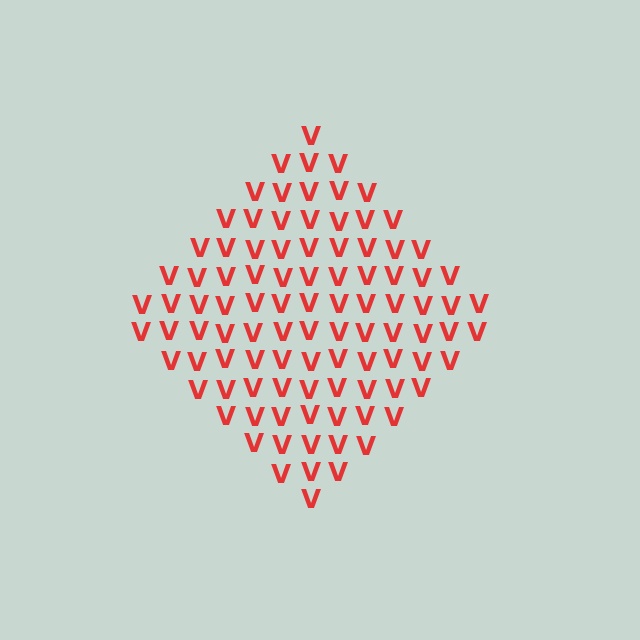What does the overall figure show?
The overall figure shows a diamond.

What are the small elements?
The small elements are letter V's.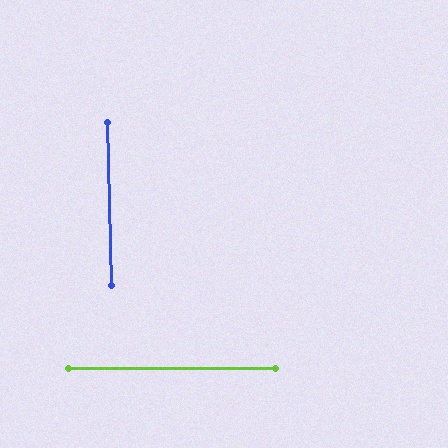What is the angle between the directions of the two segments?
Approximately 89 degrees.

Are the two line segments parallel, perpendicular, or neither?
Perpendicular — they meet at approximately 89°.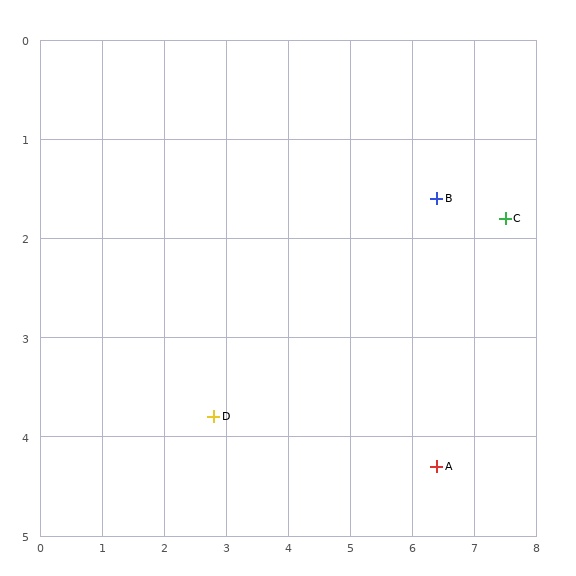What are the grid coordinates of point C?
Point C is at approximately (7.5, 1.8).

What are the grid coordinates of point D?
Point D is at approximately (2.8, 3.8).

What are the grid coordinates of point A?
Point A is at approximately (6.4, 4.3).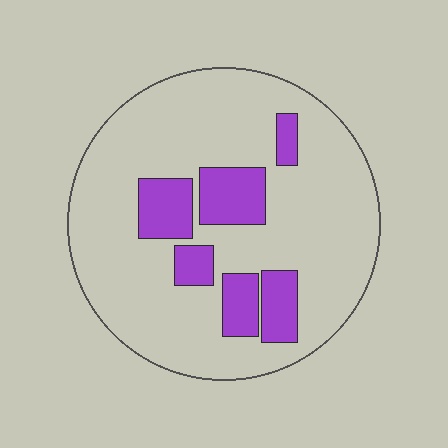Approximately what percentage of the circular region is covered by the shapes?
Approximately 20%.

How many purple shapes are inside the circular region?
6.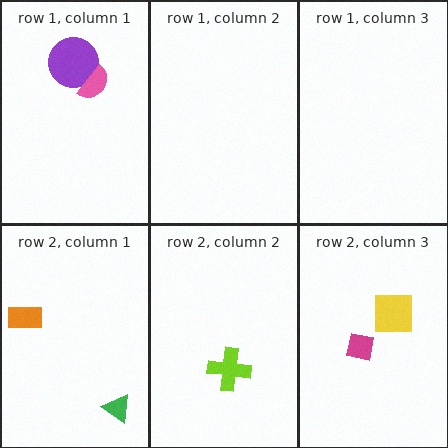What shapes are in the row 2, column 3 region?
The yellow square, the magenta square.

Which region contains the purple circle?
The row 1, column 1 region.